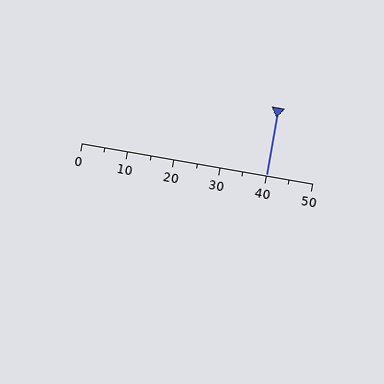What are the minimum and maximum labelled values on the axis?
The axis runs from 0 to 50.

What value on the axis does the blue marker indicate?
The marker indicates approximately 40.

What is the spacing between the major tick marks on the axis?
The major ticks are spaced 10 apart.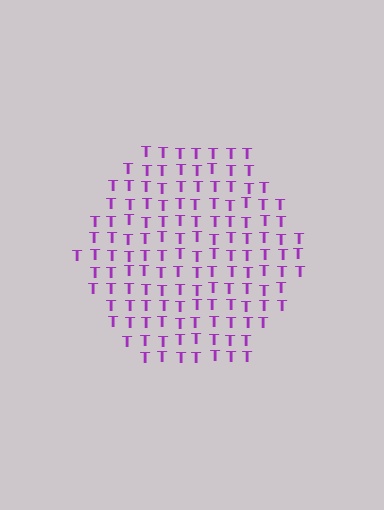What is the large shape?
The large shape is a hexagon.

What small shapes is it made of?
It is made of small letter T's.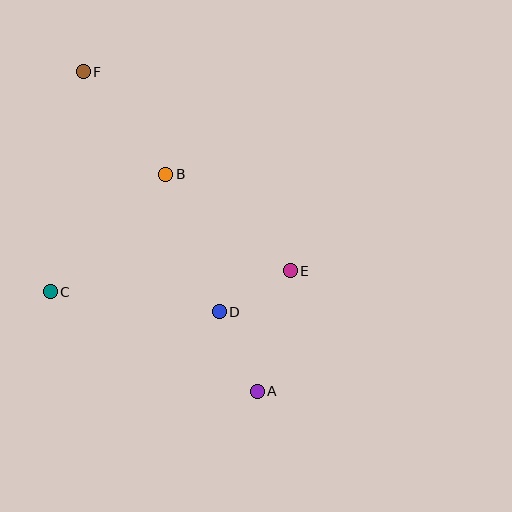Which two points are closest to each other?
Points D and E are closest to each other.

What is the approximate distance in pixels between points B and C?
The distance between B and C is approximately 165 pixels.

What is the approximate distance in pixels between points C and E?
The distance between C and E is approximately 241 pixels.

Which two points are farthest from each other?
Points A and F are farthest from each other.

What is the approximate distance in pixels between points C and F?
The distance between C and F is approximately 222 pixels.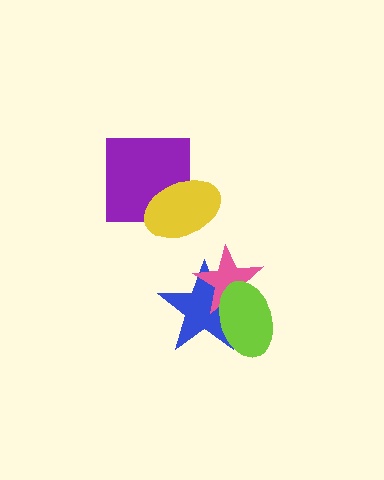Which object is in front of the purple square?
The yellow ellipse is in front of the purple square.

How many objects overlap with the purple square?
1 object overlaps with the purple square.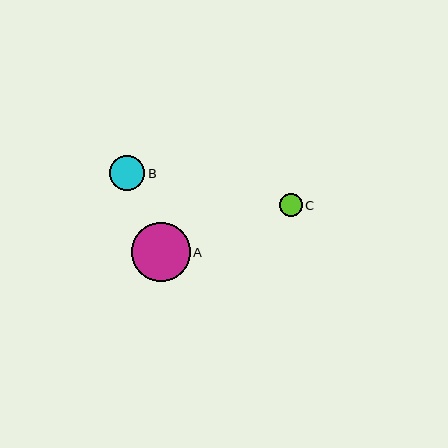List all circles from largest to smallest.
From largest to smallest: A, B, C.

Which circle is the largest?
Circle A is the largest with a size of approximately 59 pixels.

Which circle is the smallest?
Circle C is the smallest with a size of approximately 22 pixels.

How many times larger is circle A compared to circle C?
Circle A is approximately 2.7 times the size of circle C.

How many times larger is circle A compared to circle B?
Circle A is approximately 1.7 times the size of circle B.